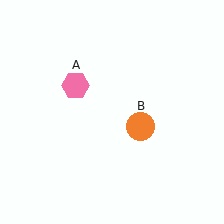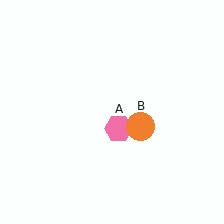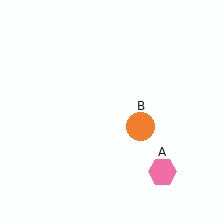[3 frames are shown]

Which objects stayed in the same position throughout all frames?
Orange circle (object B) remained stationary.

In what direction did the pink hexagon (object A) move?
The pink hexagon (object A) moved down and to the right.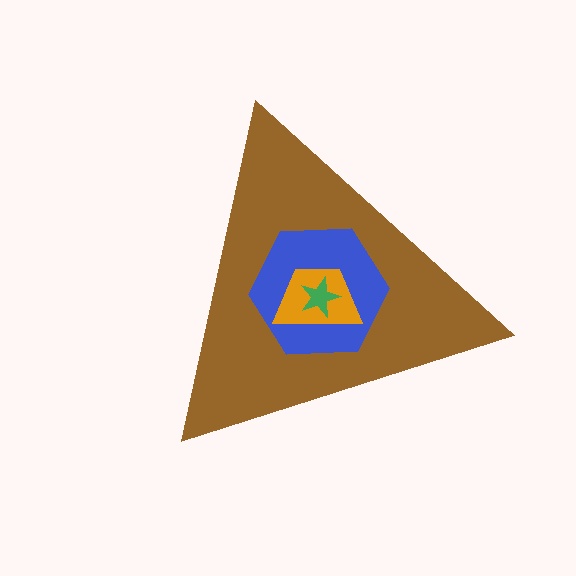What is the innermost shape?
The green star.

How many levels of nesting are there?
4.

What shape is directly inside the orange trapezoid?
The green star.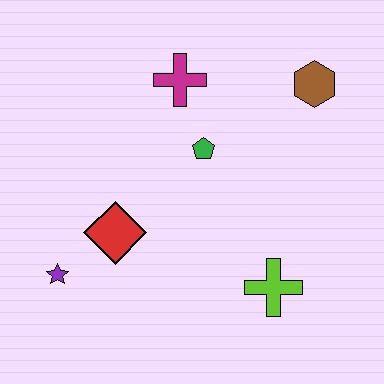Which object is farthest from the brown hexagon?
The purple star is farthest from the brown hexagon.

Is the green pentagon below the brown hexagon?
Yes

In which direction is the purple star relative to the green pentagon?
The purple star is to the left of the green pentagon.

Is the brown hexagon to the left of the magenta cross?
No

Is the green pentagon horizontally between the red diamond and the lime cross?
Yes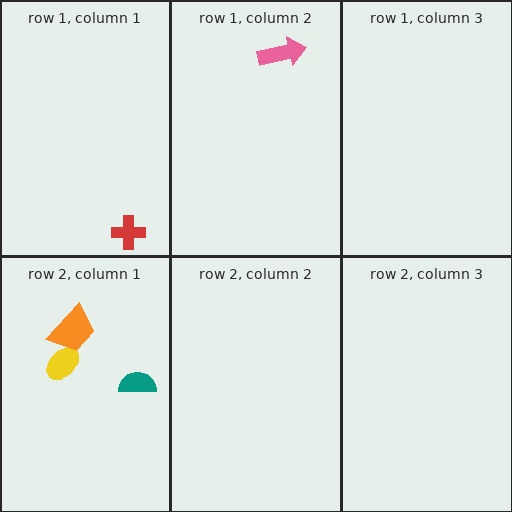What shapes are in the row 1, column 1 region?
The red cross.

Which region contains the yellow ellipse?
The row 2, column 1 region.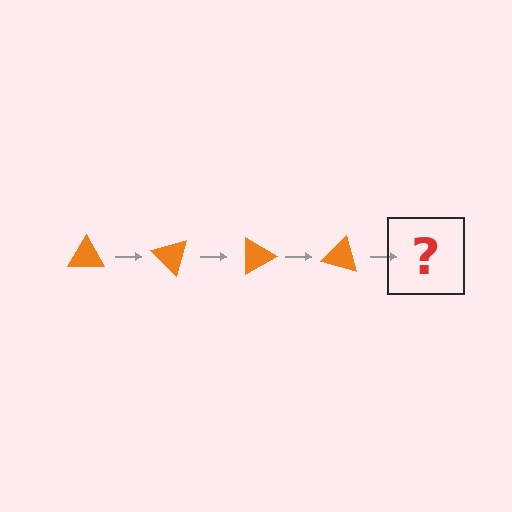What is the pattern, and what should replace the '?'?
The pattern is that the triangle rotates 45 degrees each step. The '?' should be an orange triangle rotated 180 degrees.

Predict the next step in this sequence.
The next step is an orange triangle rotated 180 degrees.